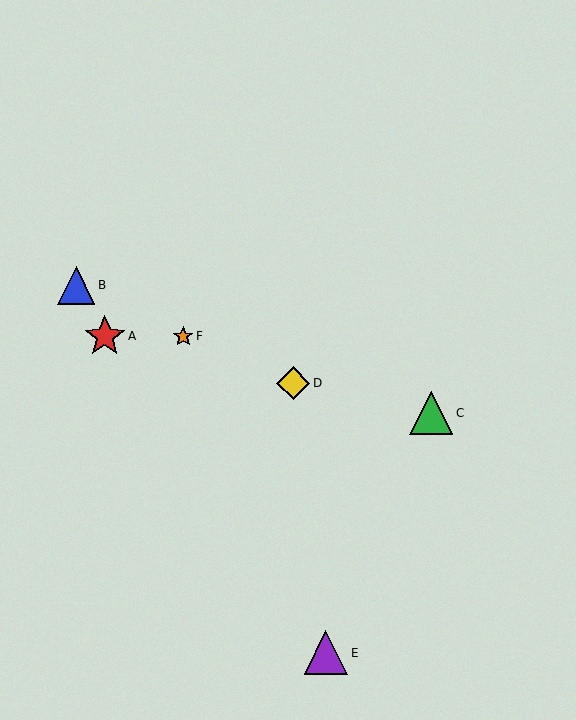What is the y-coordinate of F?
Object F is at y≈336.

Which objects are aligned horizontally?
Objects A, F are aligned horizontally.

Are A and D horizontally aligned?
No, A is at y≈336 and D is at y≈383.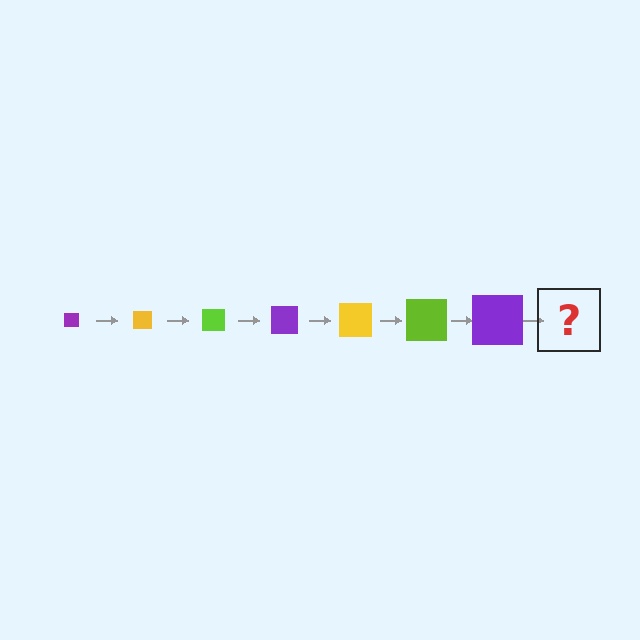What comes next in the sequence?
The next element should be a yellow square, larger than the previous one.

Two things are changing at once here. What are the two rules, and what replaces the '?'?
The two rules are that the square grows larger each step and the color cycles through purple, yellow, and lime. The '?' should be a yellow square, larger than the previous one.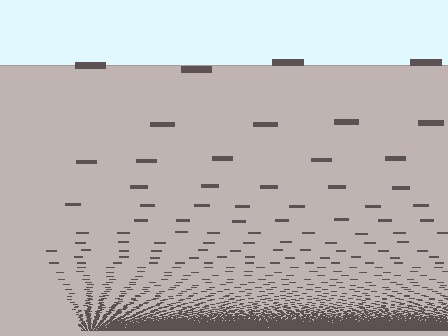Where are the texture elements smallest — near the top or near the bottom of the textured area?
Near the bottom.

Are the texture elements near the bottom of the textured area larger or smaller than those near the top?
Smaller. The gradient is inverted — elements near the bottom are smaller and denser.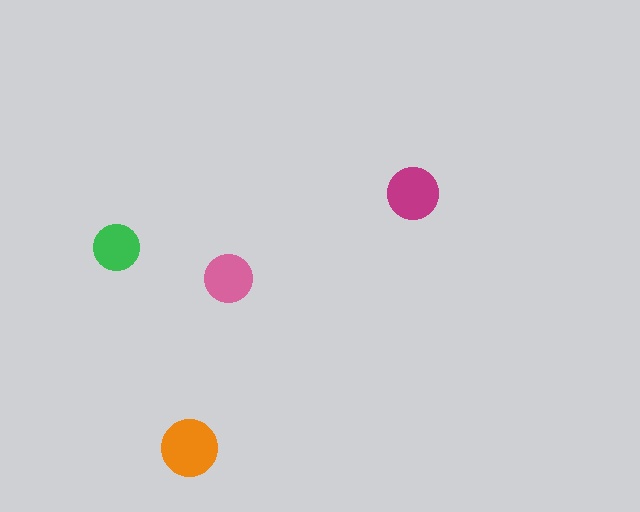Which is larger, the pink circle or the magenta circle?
The magenta one.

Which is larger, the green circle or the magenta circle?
The magenta one.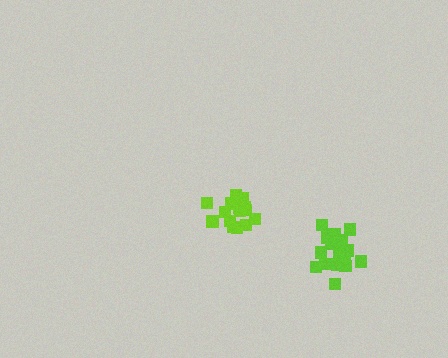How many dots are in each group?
Group 1: 16 dots, Group 2: 20 dots (36 total).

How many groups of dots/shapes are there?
There are 2 groups.